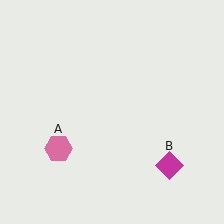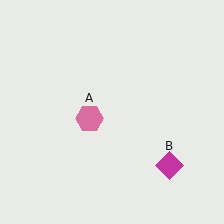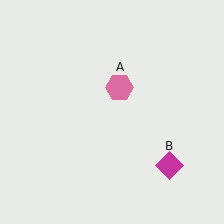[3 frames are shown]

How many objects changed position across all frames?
1 object changed position: pink hexagon (object A).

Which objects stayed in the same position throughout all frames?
Magenta diamond (object B) remained stationary.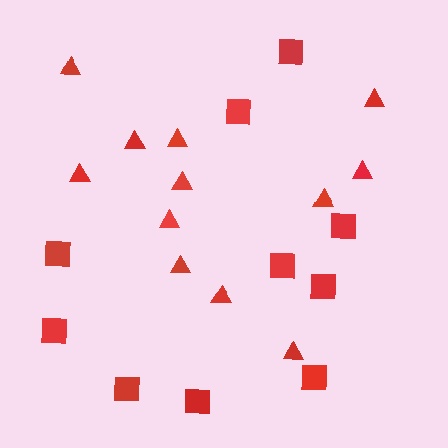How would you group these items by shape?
There are 2 groups: one group of squares (10) and one group of triangles (12).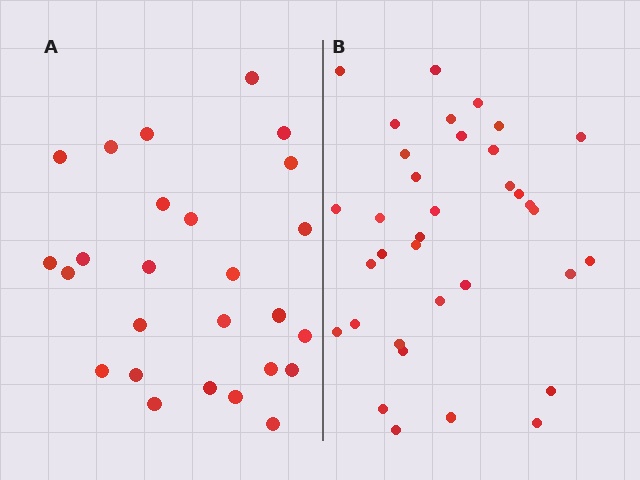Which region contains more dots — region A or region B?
Region B (the right region) has more dots.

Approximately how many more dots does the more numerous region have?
Region B has roughly 8 or so more dots than region A.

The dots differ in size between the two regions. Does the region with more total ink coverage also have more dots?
No. Region A has more total ink coverage because its dots are larger, but region B actually contains more individual dots. Total area can be misleading — the number of items is what matters here.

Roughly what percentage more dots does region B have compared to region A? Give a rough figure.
About 35% more.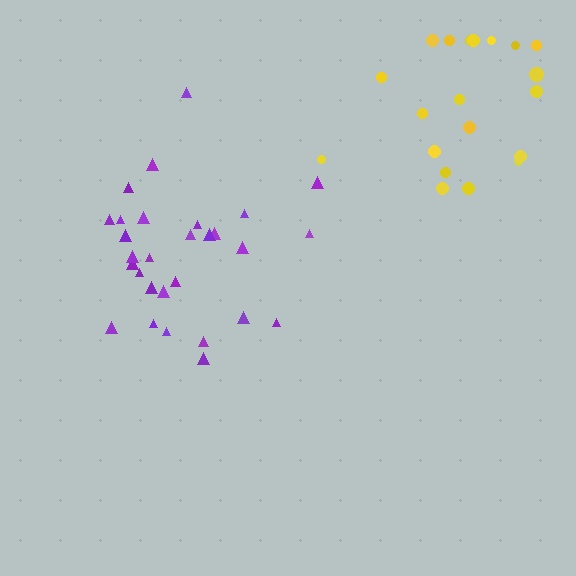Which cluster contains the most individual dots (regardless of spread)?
Purple (29).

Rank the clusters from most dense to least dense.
purple, yellow.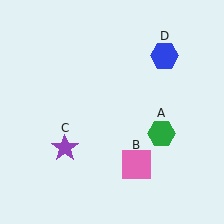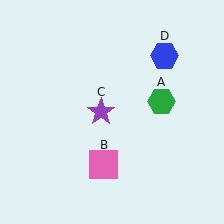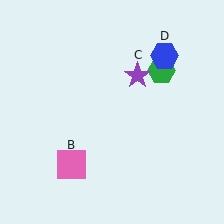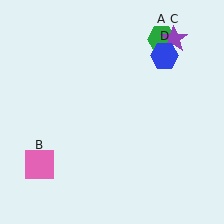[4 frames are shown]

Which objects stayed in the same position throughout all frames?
Blue hexagon (object D) remained stationary.